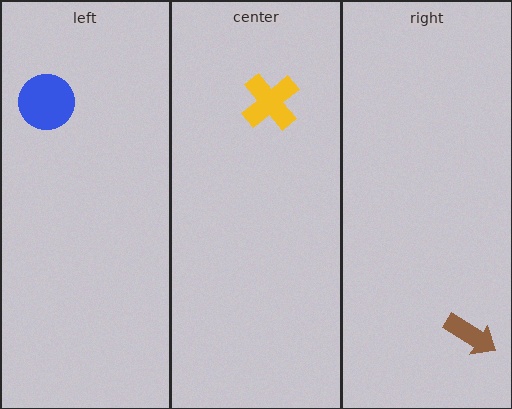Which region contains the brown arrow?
The right region.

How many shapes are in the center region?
1.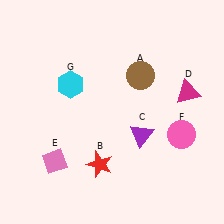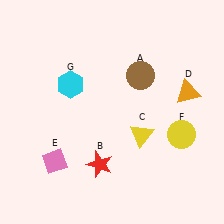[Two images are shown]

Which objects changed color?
C changed from purple to yellow. D changed from magenta to orange. F changed from pink to yellow.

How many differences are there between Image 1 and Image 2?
There are 3 differences between the two images.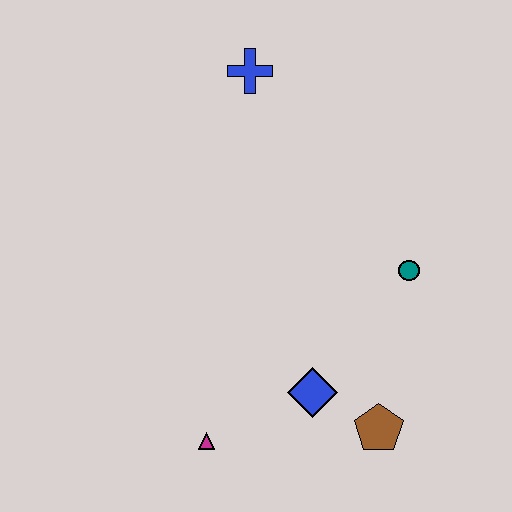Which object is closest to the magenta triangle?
The blue diamond is closest to the magenta triangle.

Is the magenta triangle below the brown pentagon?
Yes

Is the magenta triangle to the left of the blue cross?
Yes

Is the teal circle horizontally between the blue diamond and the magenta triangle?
No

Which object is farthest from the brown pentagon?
The blue cross is farthest from the brown pentagon.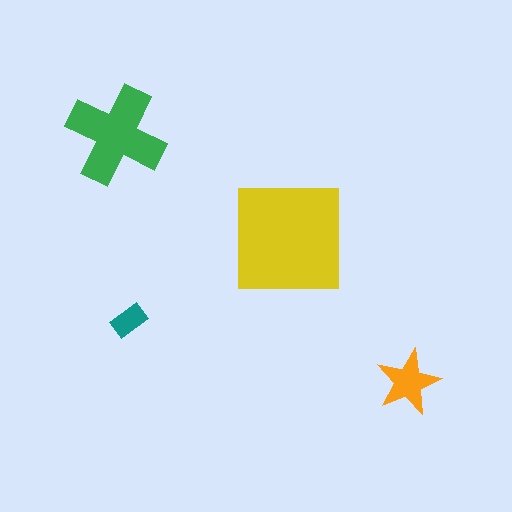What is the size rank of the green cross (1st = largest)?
2nd.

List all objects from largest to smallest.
The yellow square, the green cross, the orange star, the teal rectangle.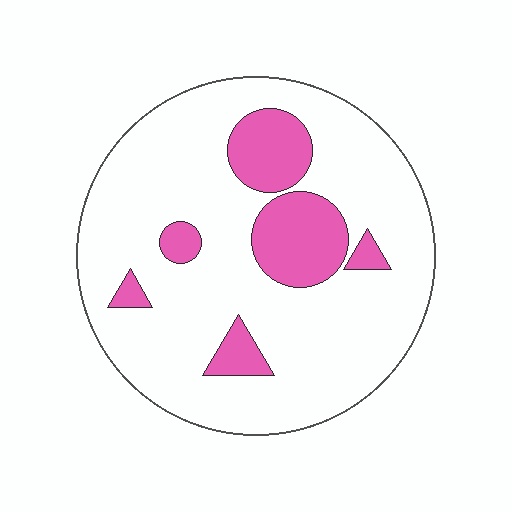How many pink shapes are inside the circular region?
6.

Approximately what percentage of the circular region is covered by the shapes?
Approximately 20%.